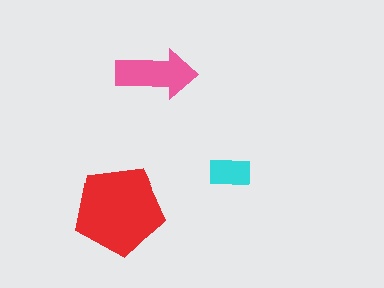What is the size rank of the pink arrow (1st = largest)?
2nd.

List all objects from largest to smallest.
The red pentagon, the pink arrow, the cyan rectangle.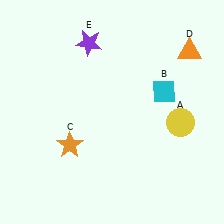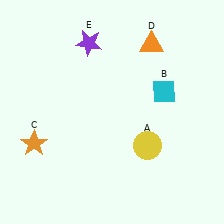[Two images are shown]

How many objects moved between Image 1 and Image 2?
3 objects moved between the two images.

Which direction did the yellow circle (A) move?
The yellow circle (A) moved left.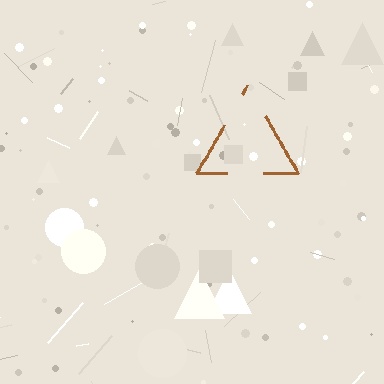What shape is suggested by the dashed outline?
The dashed outline suggests a triangle.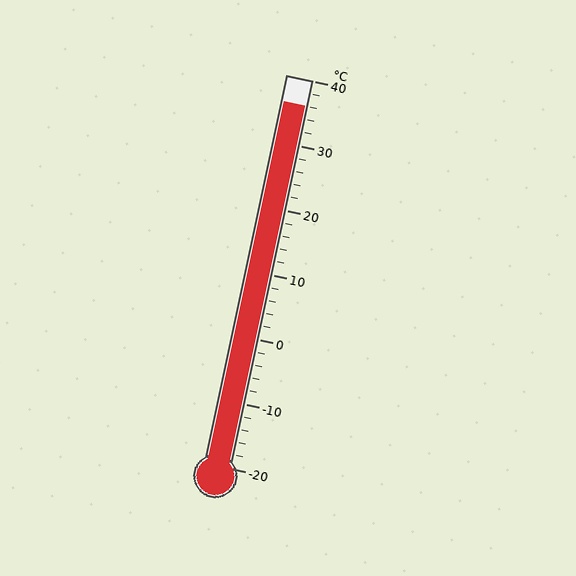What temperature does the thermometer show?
The thermometer shows approximately 36°C.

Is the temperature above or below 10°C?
The temperature is above 10°C.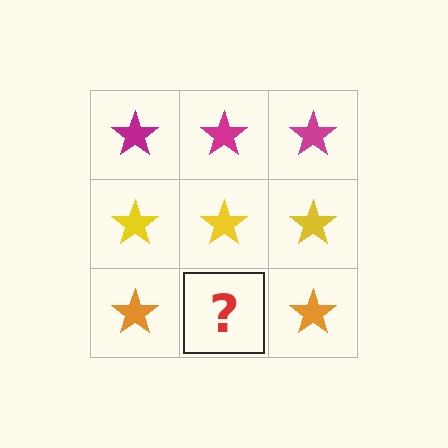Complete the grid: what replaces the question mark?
The question mark should be replaced with an orange star.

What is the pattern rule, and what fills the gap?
The rule is that each row has a consistent color. The gap should be filled with an orange star.